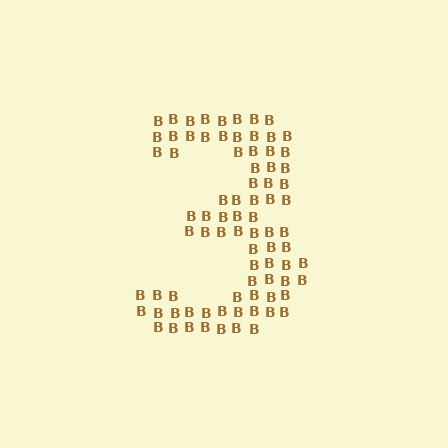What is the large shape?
The large shape is the digit 3.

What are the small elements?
The small elements are letter B's.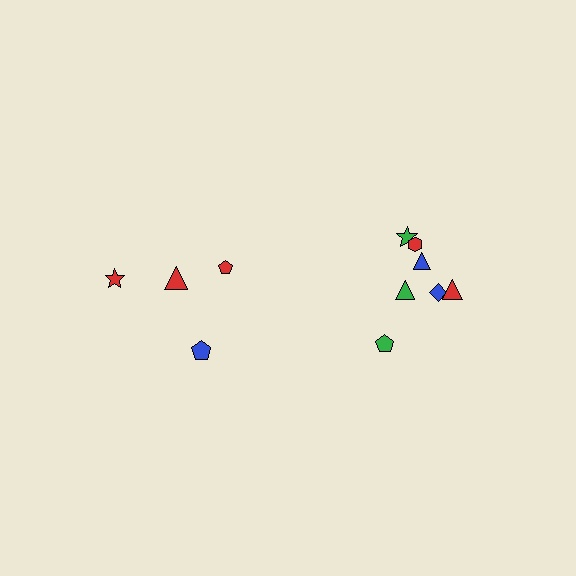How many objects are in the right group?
There are 7 objects.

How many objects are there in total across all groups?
There are 11 objects.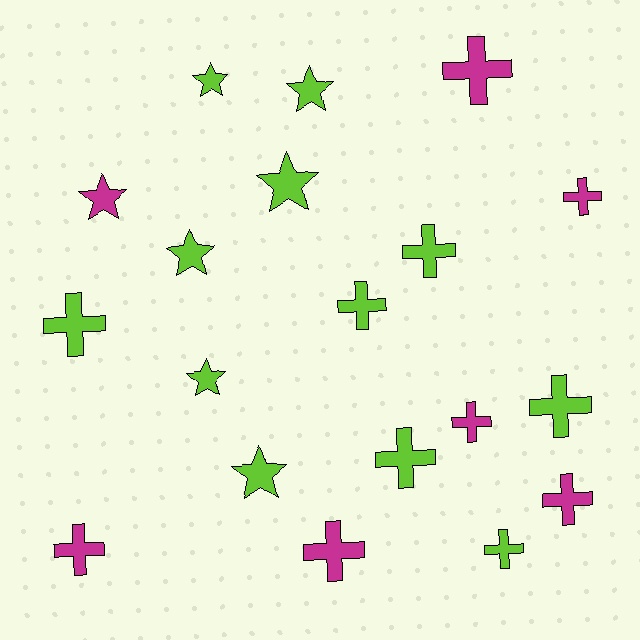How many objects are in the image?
There are 19 objects.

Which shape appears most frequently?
Cross, with 12 objects.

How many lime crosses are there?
There are 6 lime crosses.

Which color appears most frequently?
Lime, with 12 objects.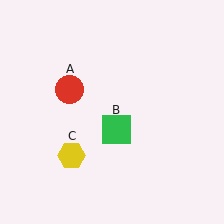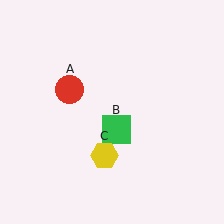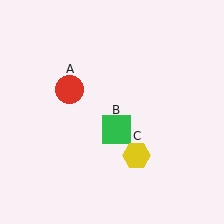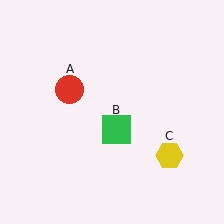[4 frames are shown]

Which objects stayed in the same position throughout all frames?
Red circle (object A) and green square (object B) remained stationary.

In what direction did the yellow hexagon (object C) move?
The yellow hexagon (object C) moved right.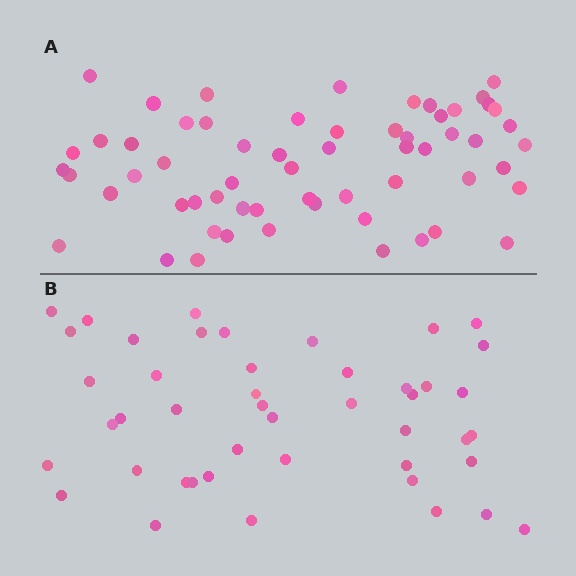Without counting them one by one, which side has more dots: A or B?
Region A (the top region) has more dots.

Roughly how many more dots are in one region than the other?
Region A has approximately 15 more dots than region B.